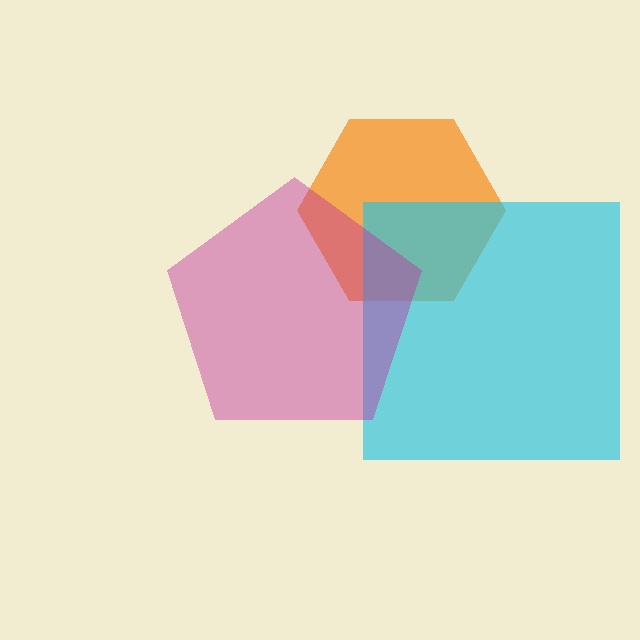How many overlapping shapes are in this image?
There are 3 overlapping shapes in the image.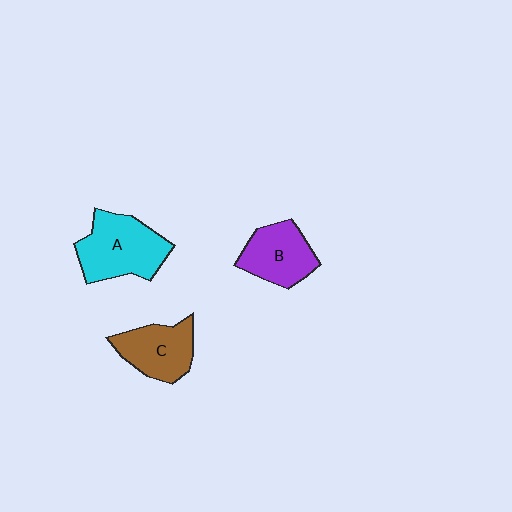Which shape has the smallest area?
Shape B (purple).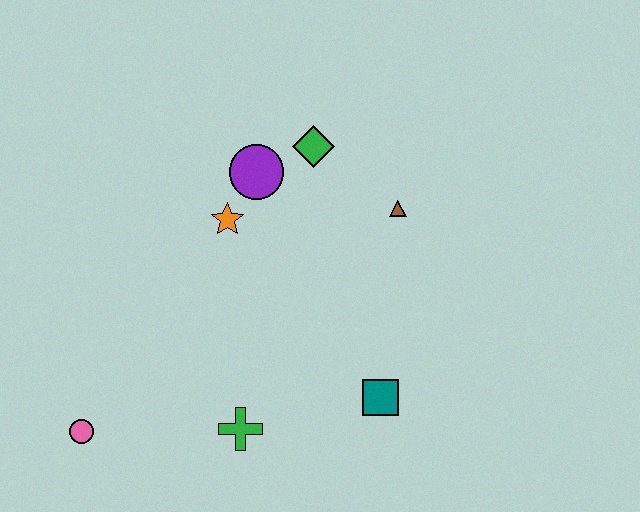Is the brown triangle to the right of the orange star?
Yes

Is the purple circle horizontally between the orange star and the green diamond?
Yes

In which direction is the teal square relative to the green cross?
The teal square is to the right of the green cross.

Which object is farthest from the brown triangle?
The pink circle is farthest from the brown triangle.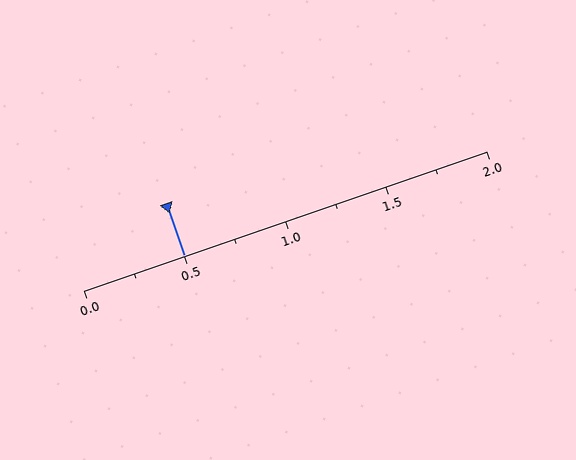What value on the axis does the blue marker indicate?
The marker indicates approximately 0.5.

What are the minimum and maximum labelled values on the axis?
The axis runs from 0.0 to 2.0.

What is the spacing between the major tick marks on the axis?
The major ticks are spaced 0.5 apart.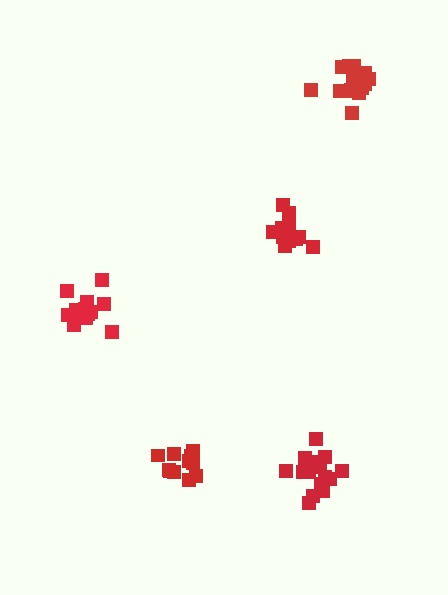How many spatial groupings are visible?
There are 5 spatial groupings.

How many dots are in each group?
Group 1: 17 dots, Group 2: 11 dots, Group 3: 17 dots, Group 4: 12 dots, Group 5: 16 dots (73 total).